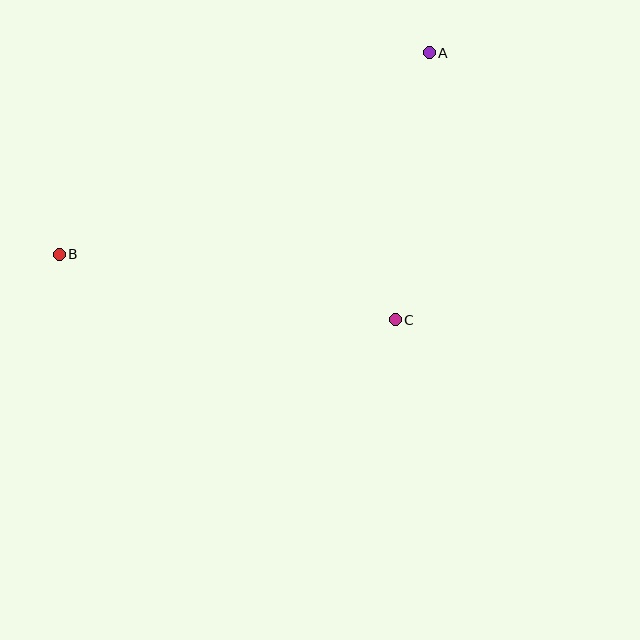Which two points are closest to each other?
Points A and C are closest to each other.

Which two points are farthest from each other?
Points A and B are farthest from each other.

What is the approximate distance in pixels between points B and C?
The distance between B and C is approximately 342 pixels.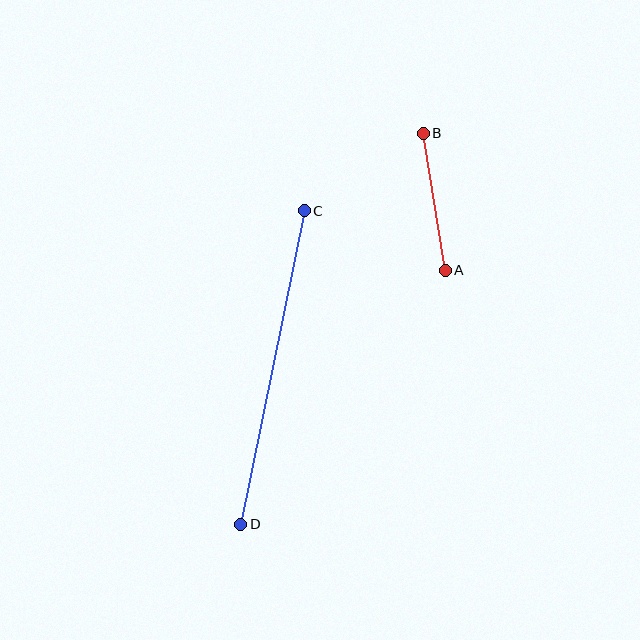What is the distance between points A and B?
The distance is approximately 139 pixels.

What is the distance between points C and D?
The distance is approximately 320 pixels.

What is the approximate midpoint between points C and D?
The midpoint is at approximately (273, 368) pixels.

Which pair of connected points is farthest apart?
Points C and D are farthest apart.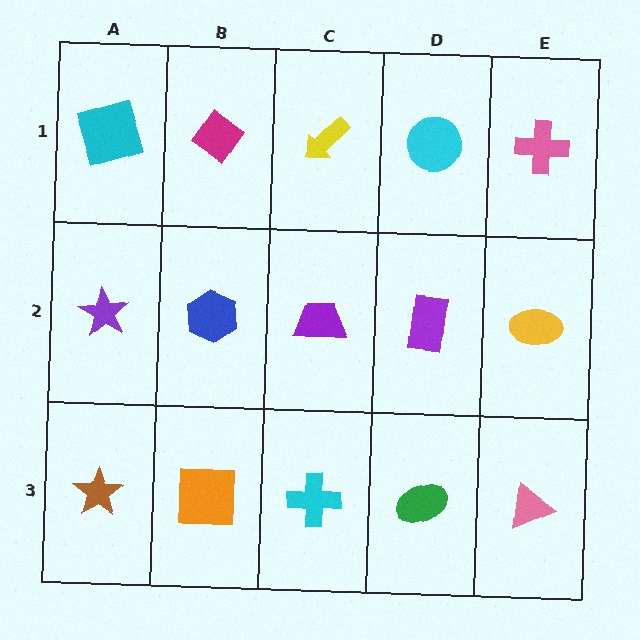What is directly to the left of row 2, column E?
A purple rectangle.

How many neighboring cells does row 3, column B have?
3.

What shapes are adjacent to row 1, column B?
A blue hexagon (row 2, column B), a cyan square (row 1, column A), a yellow arrow (row 1, column C).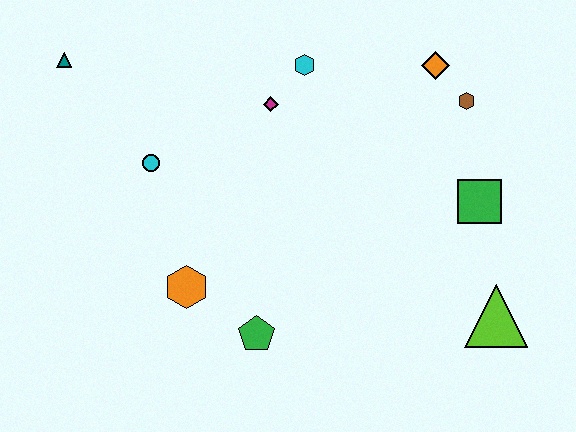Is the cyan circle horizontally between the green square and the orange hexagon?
No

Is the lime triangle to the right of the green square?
Yes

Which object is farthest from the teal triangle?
The lime triangle is farthest from the teal triangle.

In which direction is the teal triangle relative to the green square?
The teal triangle is to the left of the green square.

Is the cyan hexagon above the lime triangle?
Yes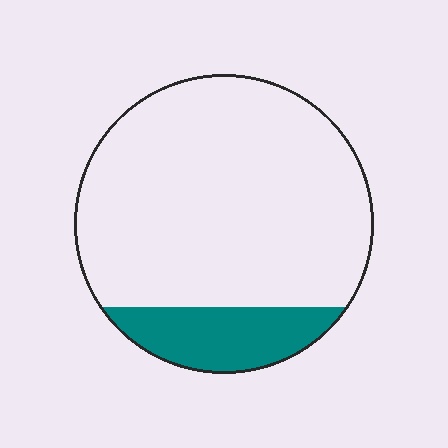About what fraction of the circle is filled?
About one sixth (1/6).